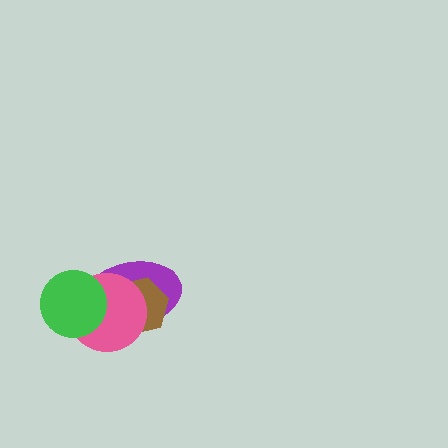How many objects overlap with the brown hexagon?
2 objects overlap with the brown hexagon.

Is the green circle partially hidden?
No, no other shape covers it.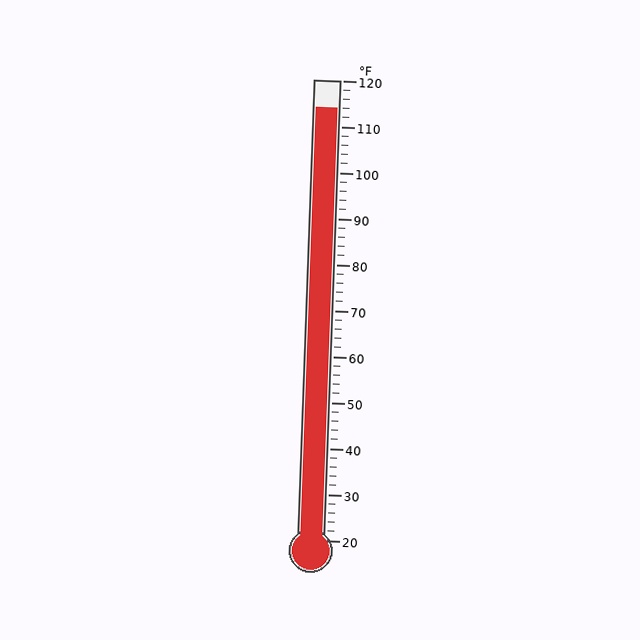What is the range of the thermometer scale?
The thermometer scale ranges from 20°F to 120°F.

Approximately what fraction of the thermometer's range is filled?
The thermometer is filled to approximately 95% of its range.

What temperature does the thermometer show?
The thermometer shows approximately 114°F.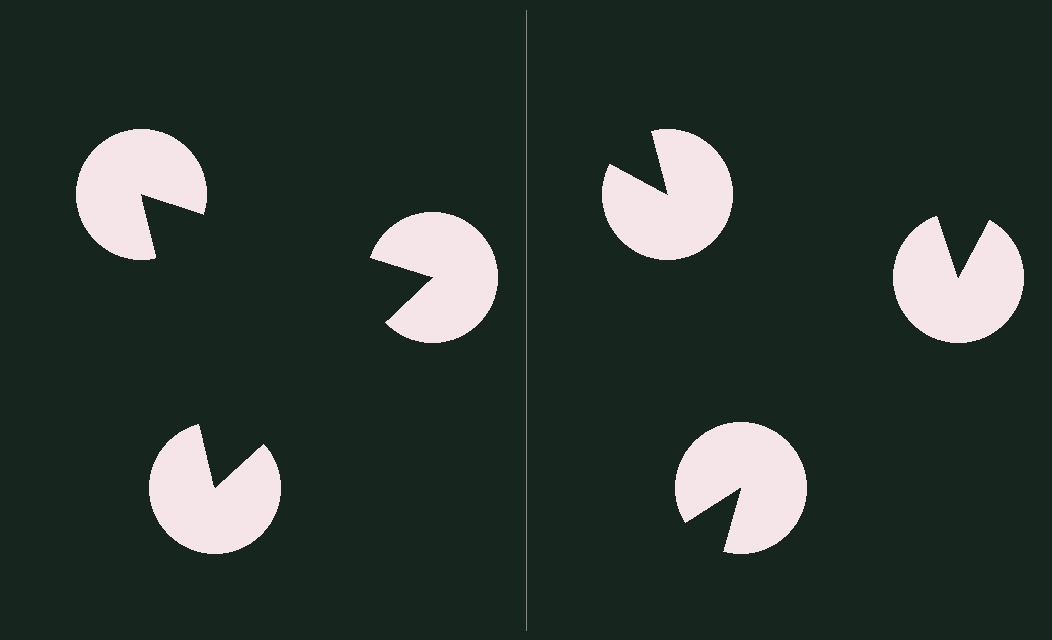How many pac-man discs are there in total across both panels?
6 — 3 on each side.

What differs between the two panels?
The pac-man discs are positioned identically on both sides; only the wedge orientations differ. On the left they align to a triangle; on the right they are misaligned.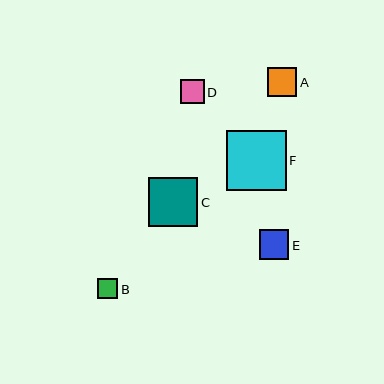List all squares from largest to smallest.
From largest to smallest: F, C, E, A, D, B.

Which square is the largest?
Square F is the largest with a size of approximately 60 pixels.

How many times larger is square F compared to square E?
Square F is approximately 2.0 times the size of square E.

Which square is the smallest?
Square B is the smallest with a size of approximately 20 pixels.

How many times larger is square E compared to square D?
Square E is approximately 1.2 times the size of square D.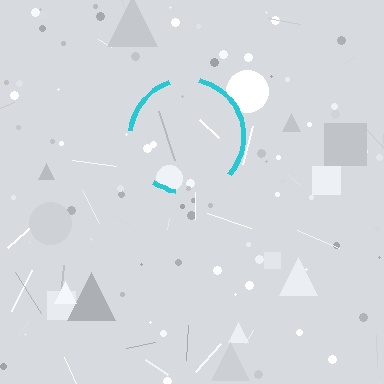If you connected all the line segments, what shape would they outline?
They would outline a circle.